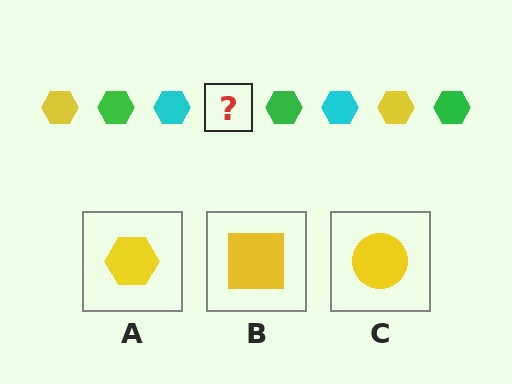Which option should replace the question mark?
Option A.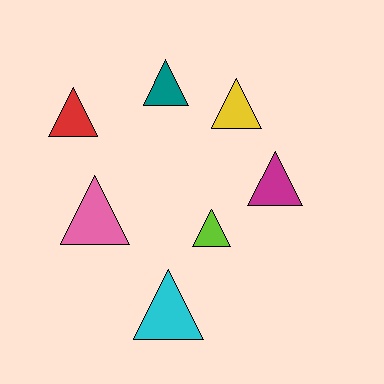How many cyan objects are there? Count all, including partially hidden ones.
There is 1 cyan object.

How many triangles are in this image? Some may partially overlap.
There are 7 triangles.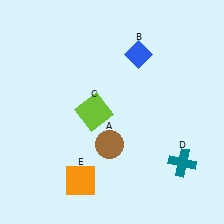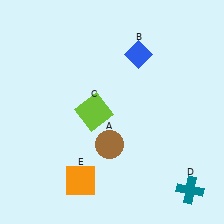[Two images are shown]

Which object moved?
The teal cross (D) moved down.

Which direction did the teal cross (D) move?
The teal cross (D) moved down.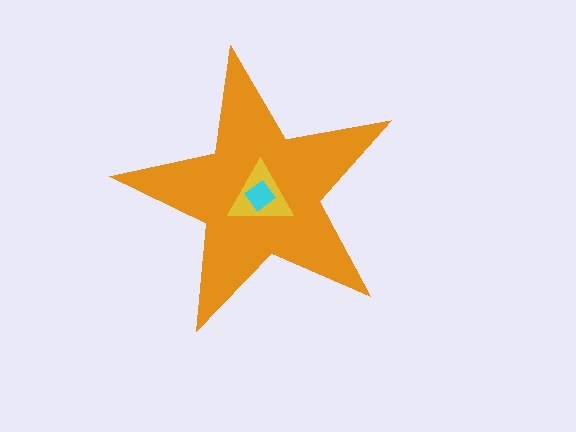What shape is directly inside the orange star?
The yellow triangle.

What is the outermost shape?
The orange star.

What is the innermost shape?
The cyan diamond.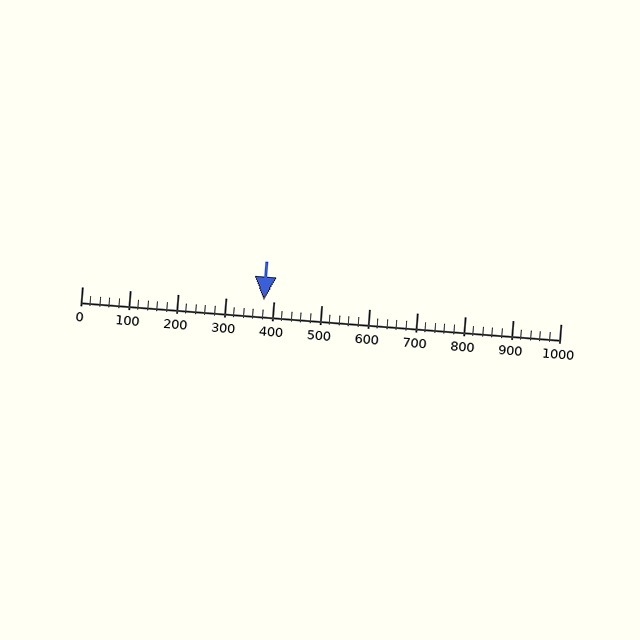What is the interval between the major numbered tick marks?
The major tick marks are spaced 100 units apart.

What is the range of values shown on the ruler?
The ruler shows values from 0 to 1000.